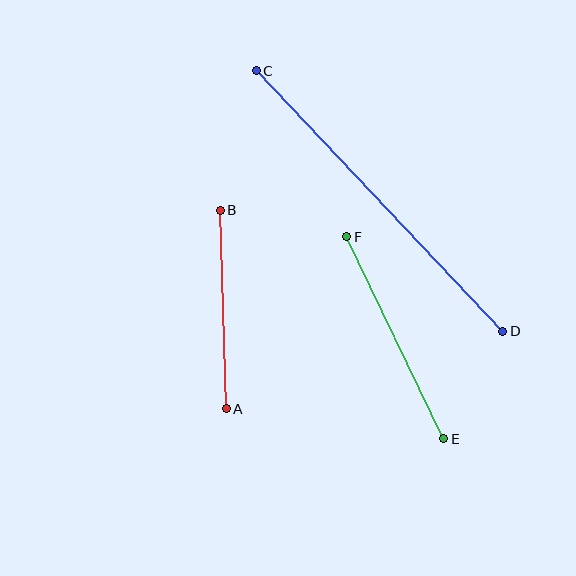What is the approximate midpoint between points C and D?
The midpoint is at approximately (379, 201) pixels.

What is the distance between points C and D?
The distance is approximately 359 pixels.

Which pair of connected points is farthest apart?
Points C and D are farthest apart.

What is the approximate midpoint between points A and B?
The midpoint is at approximately (223, 309) pixels.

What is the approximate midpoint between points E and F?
The midpoint is at approximately (395, 338) pixels.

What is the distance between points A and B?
The distance is approximately 198 pixels.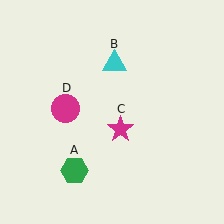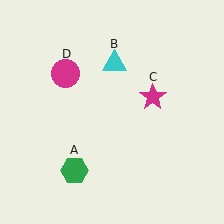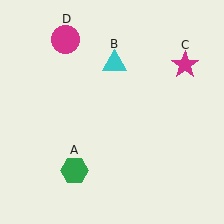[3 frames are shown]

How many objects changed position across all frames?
2 objects changed position: magenta star (object C), magenta circle (object D).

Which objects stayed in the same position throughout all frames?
Green hexagon (object A) and cyan triangle (object B) remained stationary.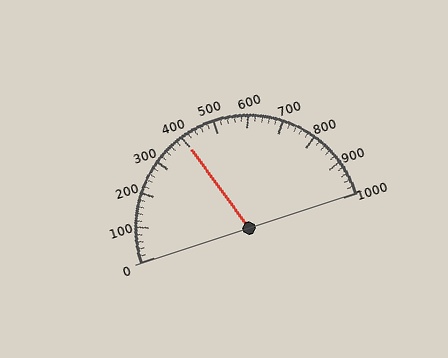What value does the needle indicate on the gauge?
The needle indicates approximately 400.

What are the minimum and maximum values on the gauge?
The gauge ranges from 0 to 1000.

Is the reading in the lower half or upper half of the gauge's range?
The reading is in the lower half of the range (0 to 1000).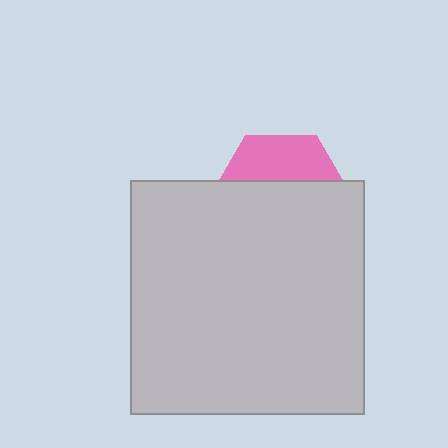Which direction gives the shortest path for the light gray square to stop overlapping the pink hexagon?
Moving down gives the shortest separation.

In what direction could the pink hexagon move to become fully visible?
The pink hexagon could move up. That would shift it out from behind the light gray square entirely.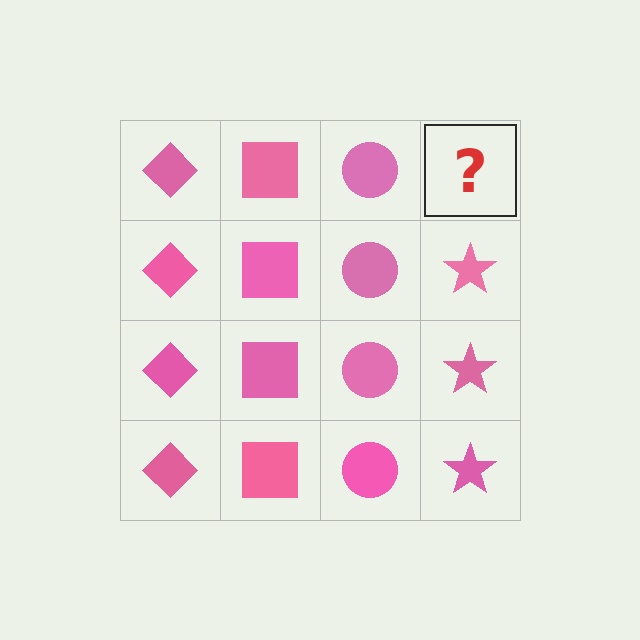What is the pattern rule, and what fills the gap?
The rule is that each column has a consistent shape. The gap should be filled with a pink star.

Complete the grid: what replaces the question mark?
The question mark should be replaced with a pink star.